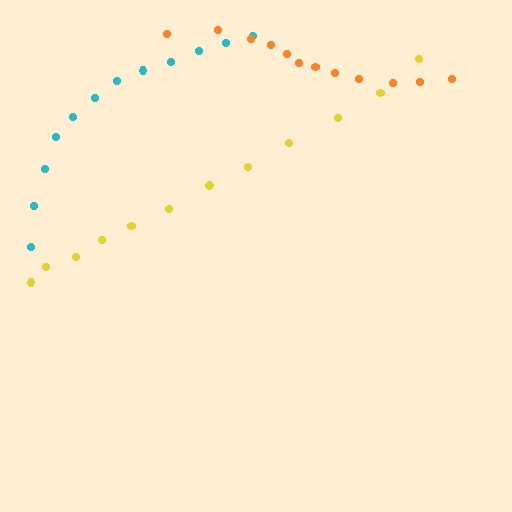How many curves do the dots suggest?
There are 3 distinct paths.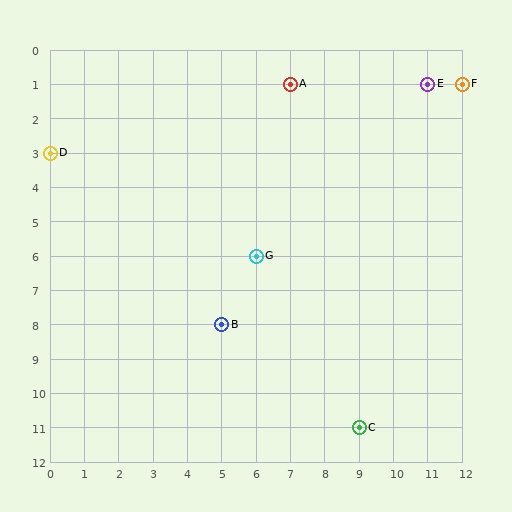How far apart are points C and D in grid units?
Points C and D are 9 columns and 8 rows apart (about 12.0 grid units diagonally).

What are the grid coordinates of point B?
Point B is at grid coordinates (5, 8).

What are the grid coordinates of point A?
Point A is at grid coordinates (7, 1).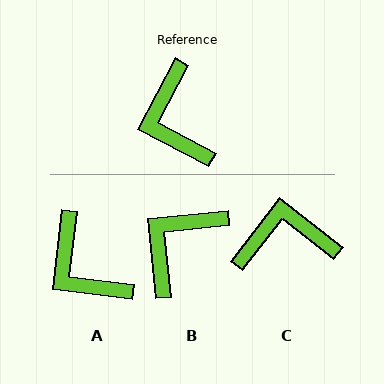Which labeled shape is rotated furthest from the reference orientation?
C, about 100 degrees away.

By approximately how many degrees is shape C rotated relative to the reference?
Approximately 100 degrees clockwise.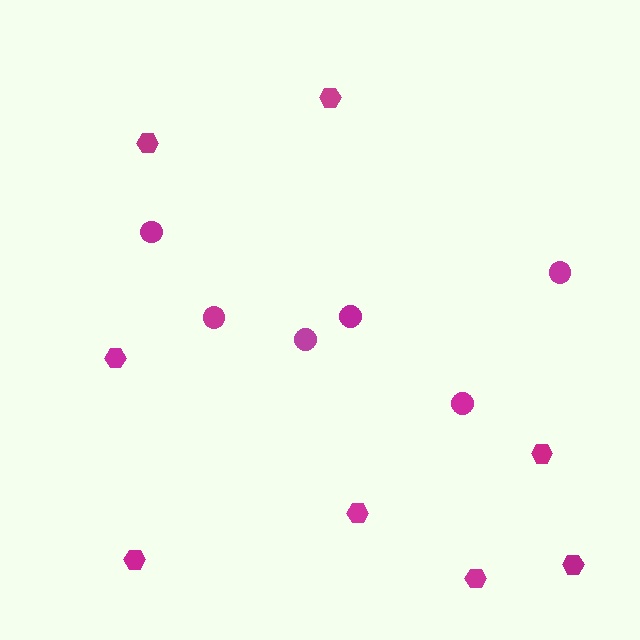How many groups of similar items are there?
There are 2 groups: one group of hexagons (8) and one group of circles (6).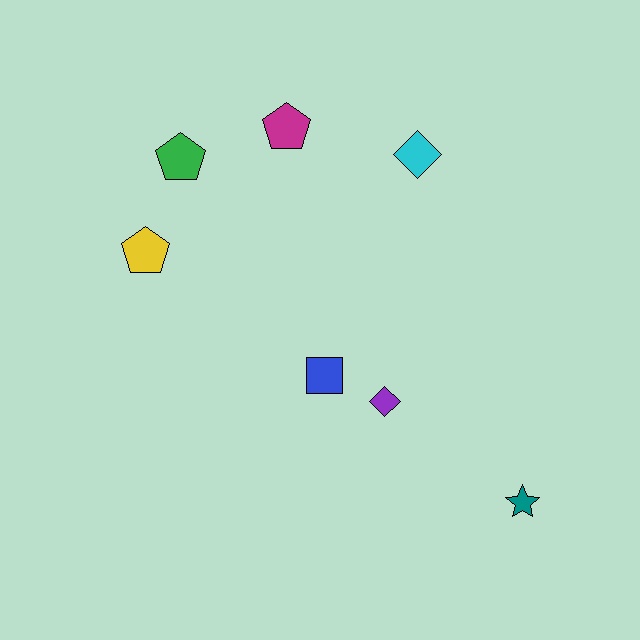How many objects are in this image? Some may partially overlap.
There are 7 objects.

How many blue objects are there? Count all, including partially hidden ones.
There is 1 blue object.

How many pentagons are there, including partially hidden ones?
There are 3 pentagons.